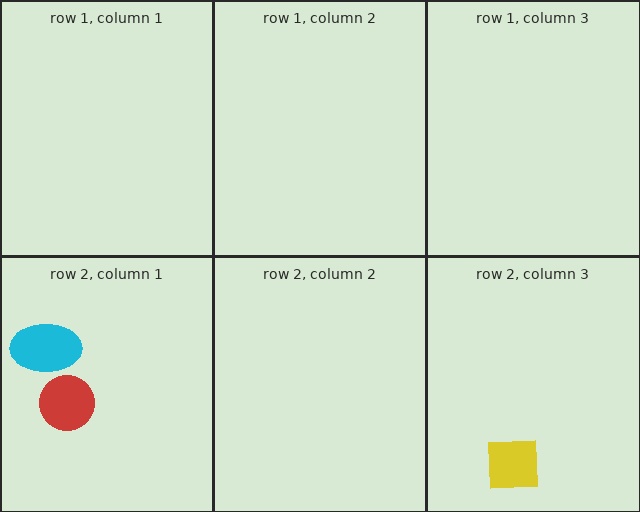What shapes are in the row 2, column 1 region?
The red circle, the cyan ellipse.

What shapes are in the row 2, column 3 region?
The yellow square.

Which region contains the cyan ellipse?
The row 2, column 1 region.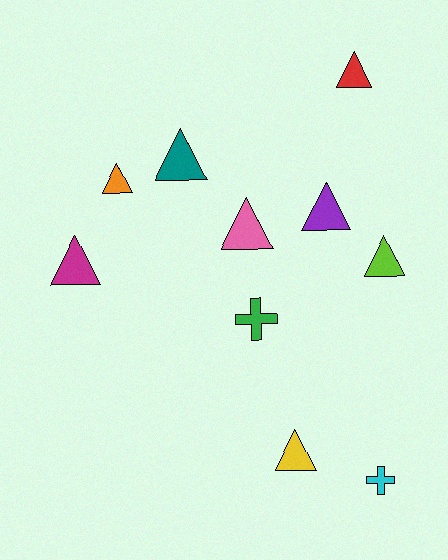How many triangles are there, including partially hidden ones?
There are 8 triangles.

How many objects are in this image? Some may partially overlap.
There are 10 objects.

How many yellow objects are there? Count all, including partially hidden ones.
There is 1 yellow object.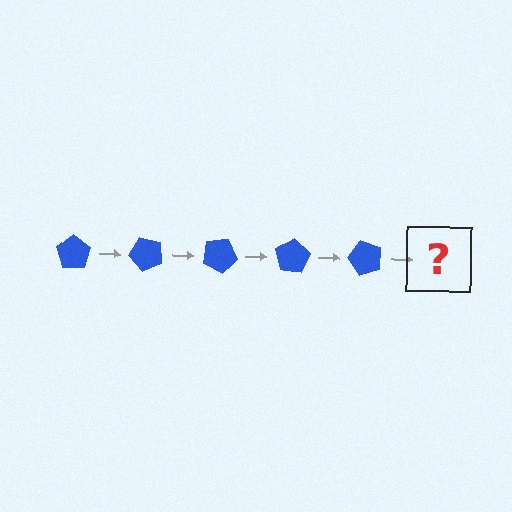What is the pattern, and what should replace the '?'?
The pattern is that the pentagon rotates 50 degrees each step. The '?' should be a blue pentagon rotated 250 degrees.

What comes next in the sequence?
The next element should be a blue pentagon rotated 250 degrees.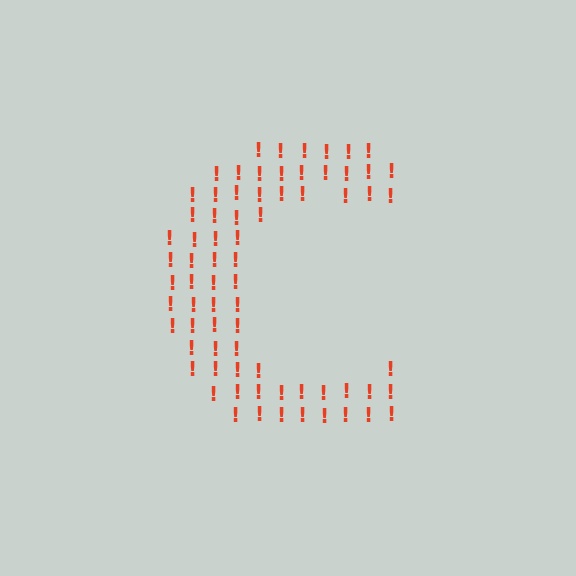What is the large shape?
The large shape is the letter C.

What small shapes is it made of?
It is made of small exclamation marks.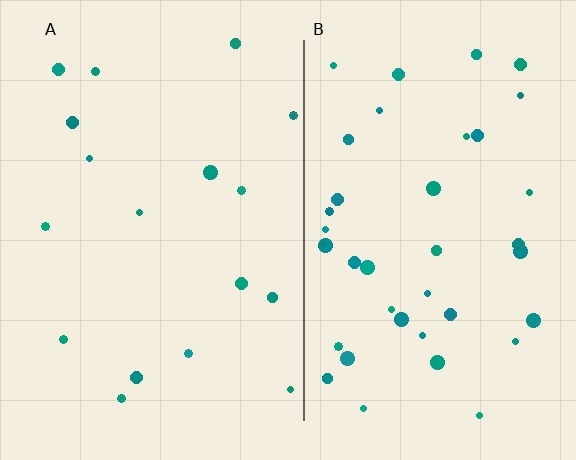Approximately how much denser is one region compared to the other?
Approximately 2.3× — region B over region A.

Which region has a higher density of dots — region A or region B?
B (the right).